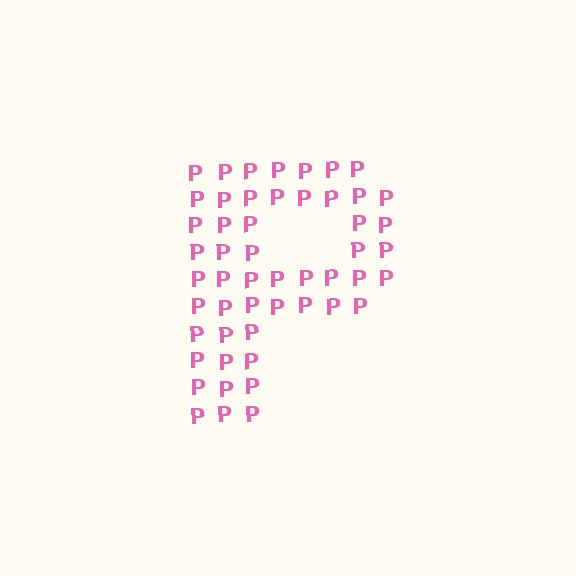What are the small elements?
The small elements are letter P's.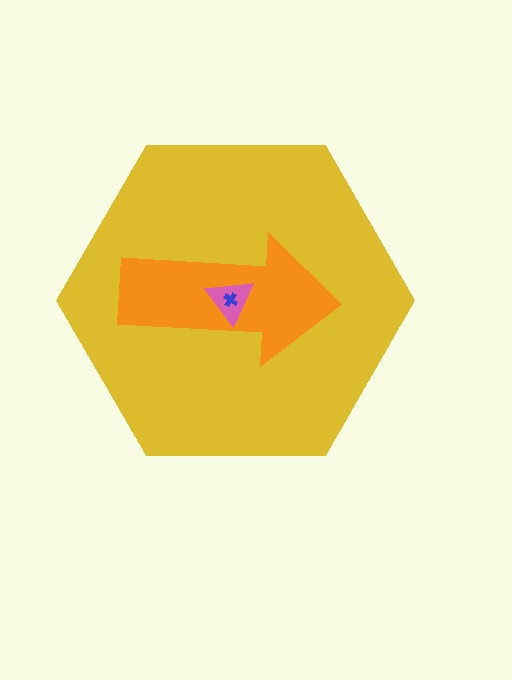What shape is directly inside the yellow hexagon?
The orange arrow.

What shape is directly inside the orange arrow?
The pink triangle.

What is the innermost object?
The blue cross.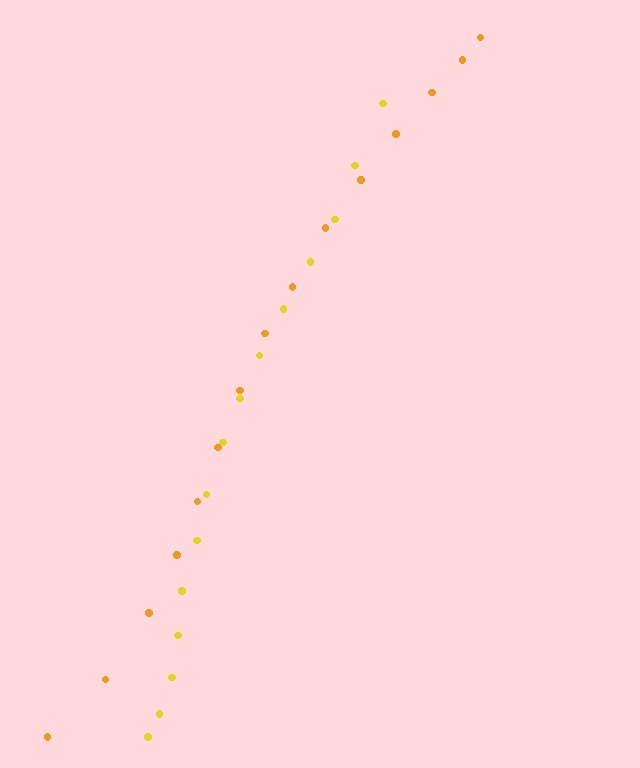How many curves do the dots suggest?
There are 2 distinct paths.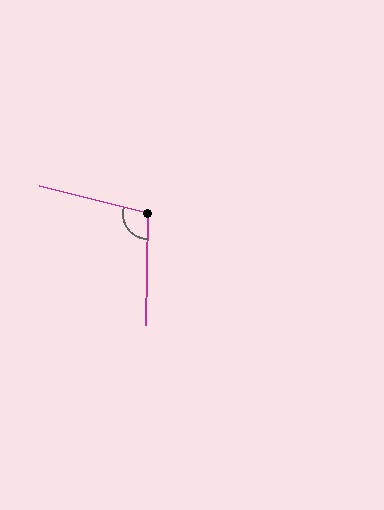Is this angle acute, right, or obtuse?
It is obtuse.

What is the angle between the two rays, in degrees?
Approximately 103 degrees.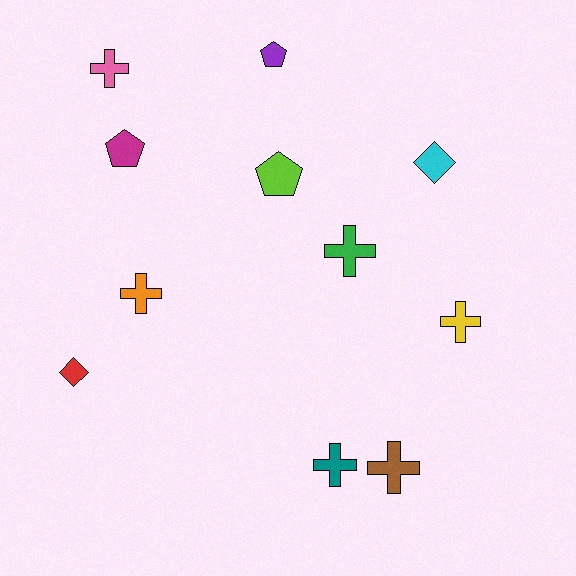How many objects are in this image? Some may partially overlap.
There are 11 objects.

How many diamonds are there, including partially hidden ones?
There are 2 diamonds.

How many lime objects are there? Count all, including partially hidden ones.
There is 1 lime object.